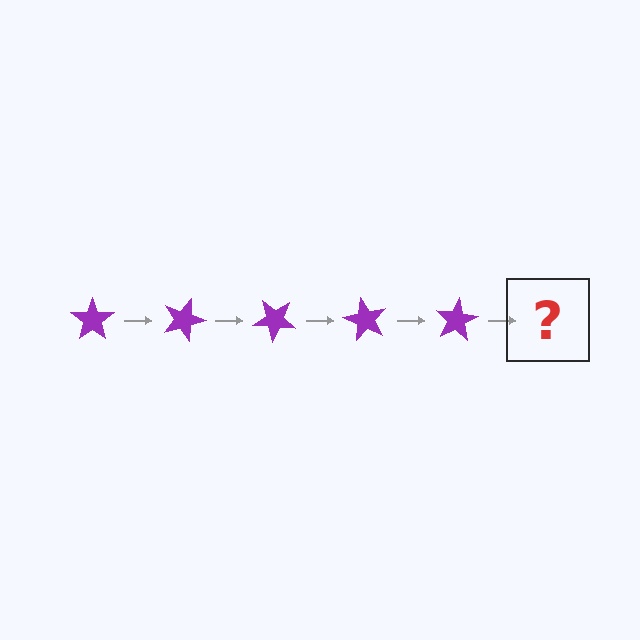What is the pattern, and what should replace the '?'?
The pattern is that the star rotates 20 degrees each step. The '?' should be a purple star rotated 100 degrees.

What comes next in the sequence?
The next element should be a purple star rotated 100 degrees.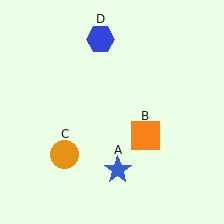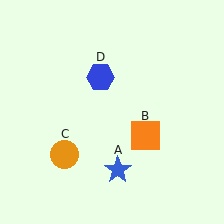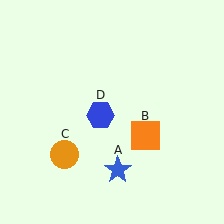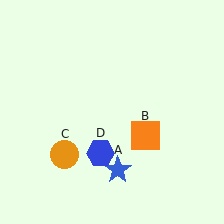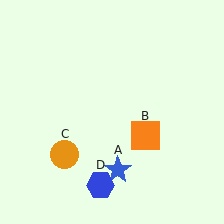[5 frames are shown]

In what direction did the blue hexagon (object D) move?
The blue hexagon (object D) moved down.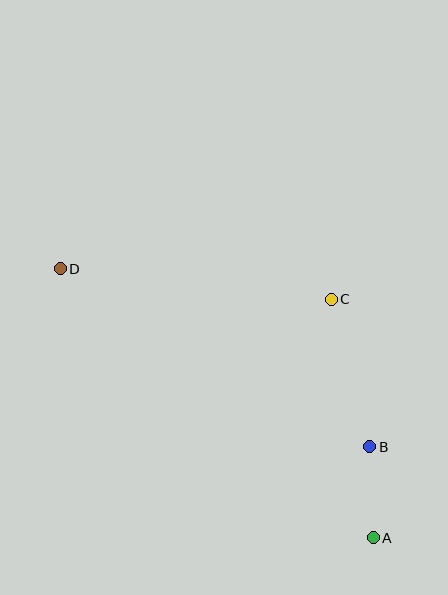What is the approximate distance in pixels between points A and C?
The distance between A and C is approximately 242 pixels.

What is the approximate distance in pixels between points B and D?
The distance between B and D is approximately 357 pixels.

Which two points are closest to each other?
Points A and B are closest to each other.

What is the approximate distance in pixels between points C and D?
The distance between C and D is approximately 273 pixels.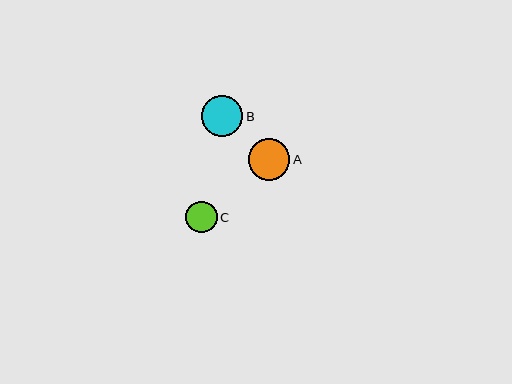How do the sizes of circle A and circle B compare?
Circle A and circle B are approximately the same size.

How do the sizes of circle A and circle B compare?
Circle A and circle B are approximately the same size.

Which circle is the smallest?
Circle C is the smallest with a size of approximately 31 pixels.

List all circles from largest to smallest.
From largest to smallest: A, B, C.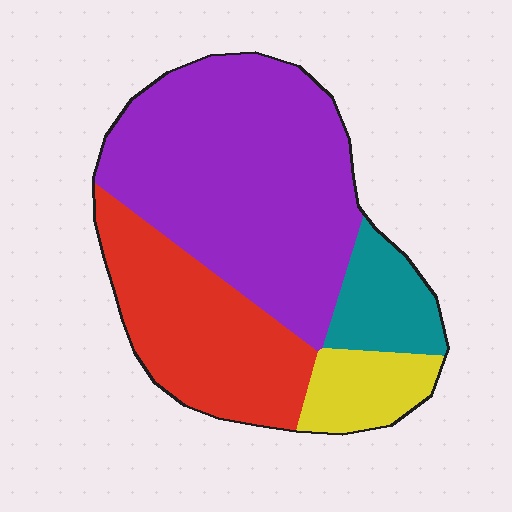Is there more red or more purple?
Purple.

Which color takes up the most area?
Purple, at roughly 50%.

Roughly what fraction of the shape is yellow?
Yellow covers roughly 10% of the shape.